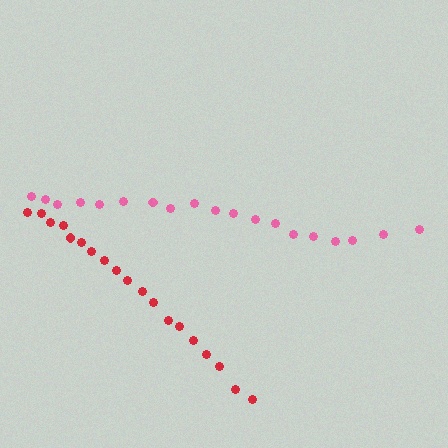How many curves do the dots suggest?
There are 2 distinct paths.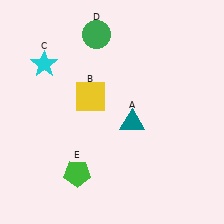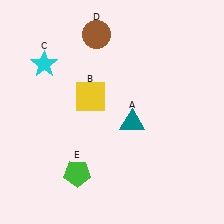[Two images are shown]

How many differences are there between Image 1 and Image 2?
There is 1 difference between the two images.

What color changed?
The circle (D) changed from green in Image 1 to brown in Image 2.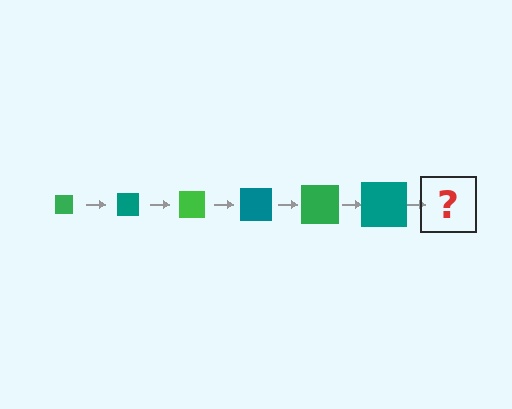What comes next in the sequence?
The next element should be a green square, larger than the previous one.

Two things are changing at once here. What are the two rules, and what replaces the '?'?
The two rules are that the square grows larger each step and the color cycles through green and teal. The '?' should be a green square, larger than the previous one.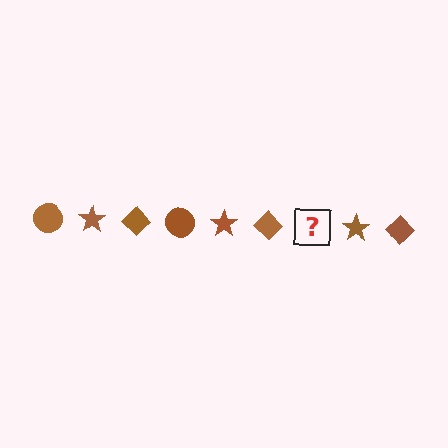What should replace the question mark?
The question mark should be replaced with a brown circle.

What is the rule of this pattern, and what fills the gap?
The rule is that the pattern cycles through circle, star, diamond shapes in brown. The gap should be filled with a brown circle.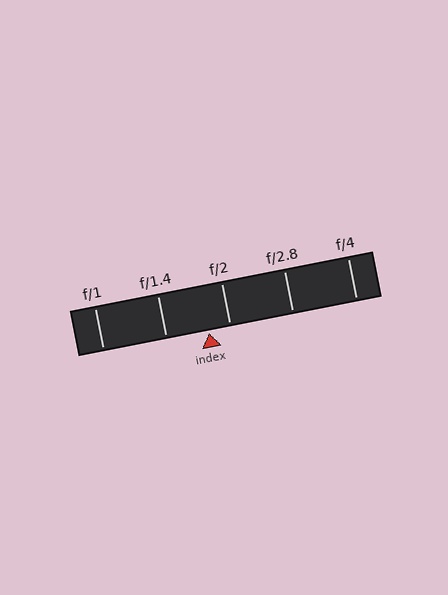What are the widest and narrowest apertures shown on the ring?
The widest aperture shown is f/1 and the narrowest is f/4.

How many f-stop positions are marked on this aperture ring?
There are 5 f-stop positions marked.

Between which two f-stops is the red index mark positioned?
The index mark is between f/1.4 and f/2.